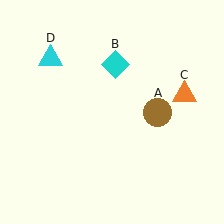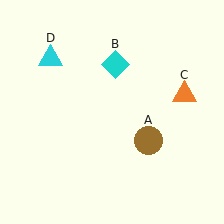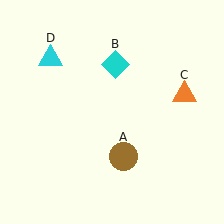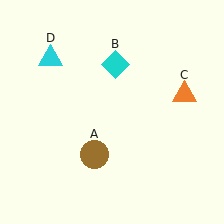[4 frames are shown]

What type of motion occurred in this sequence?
The brown circle (object A) rotated clockwise around the center of the scene.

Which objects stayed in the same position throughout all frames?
Cyan diamond (object B) and orange triangle (object C) and cyan triangle (object D) remained stationary.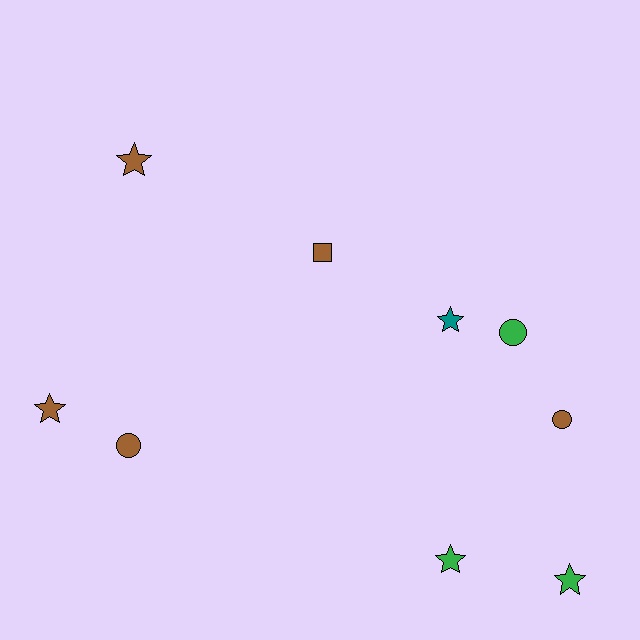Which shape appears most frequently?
Star, with 5 objects.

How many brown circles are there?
There are 2 brown circles.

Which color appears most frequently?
Brown, with 5 objects.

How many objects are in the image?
There are 9 objects.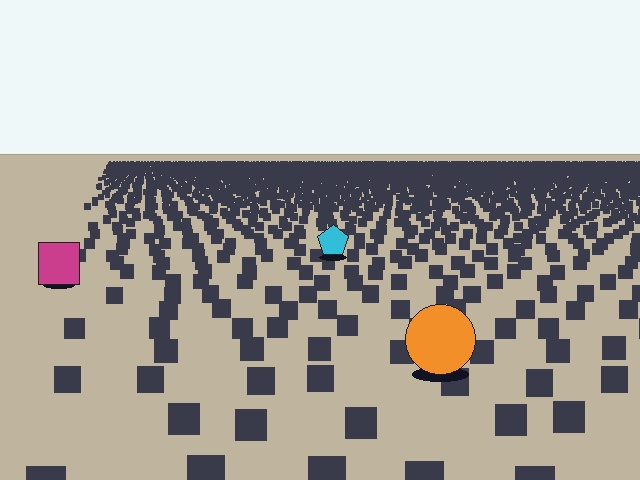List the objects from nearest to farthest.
From nearest to farthest: the orange circle, the magenta square, the cyan pentagon.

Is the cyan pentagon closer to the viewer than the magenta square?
No. The magenta square is closer — you can tell from the texture gradient: the ground texture is coarser near it.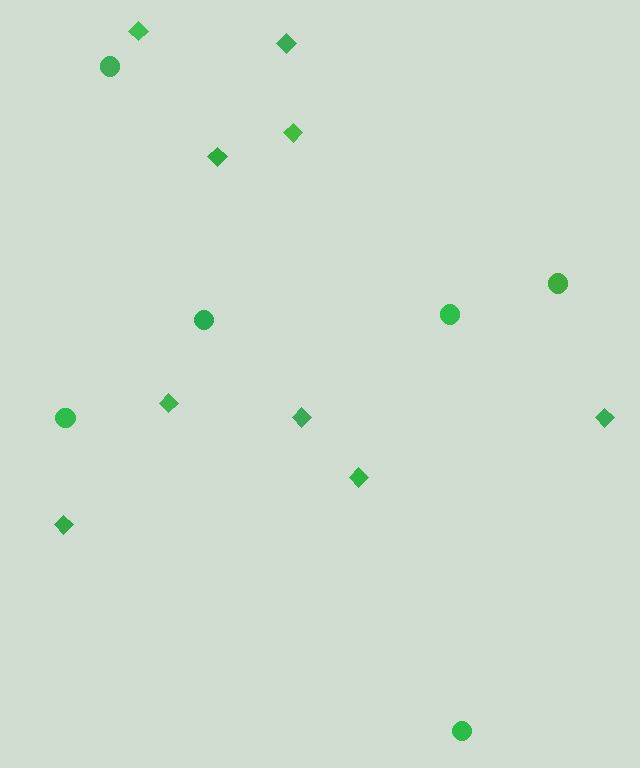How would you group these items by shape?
There are 2 groups: one group of diamonds (9) and one group of circles (6).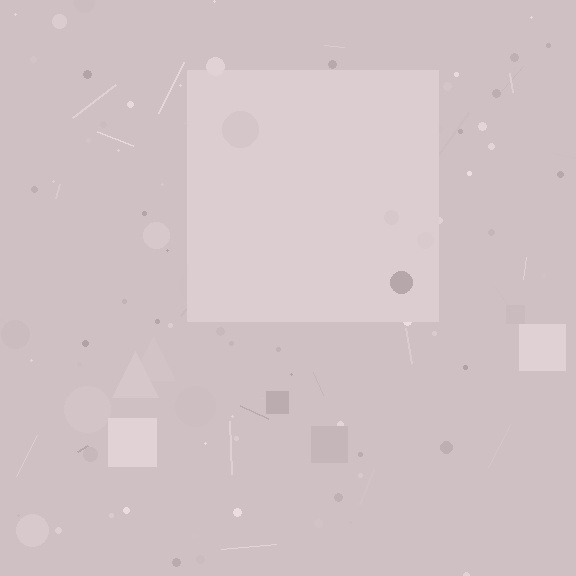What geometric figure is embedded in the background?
A square is embedded in the background.